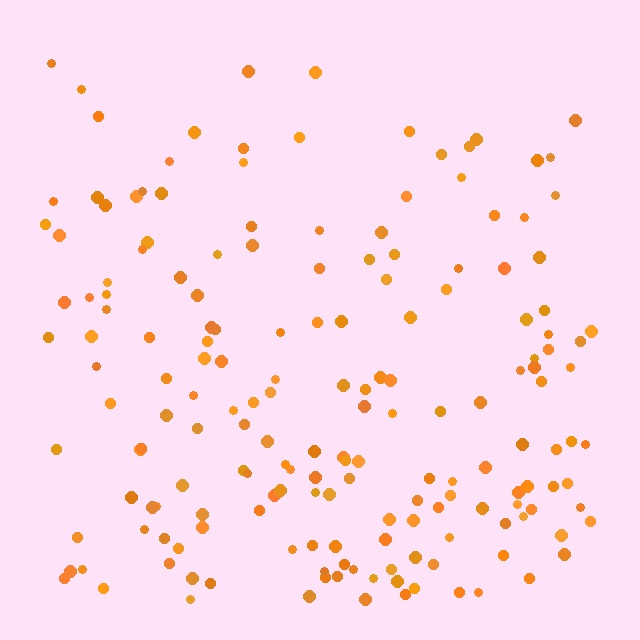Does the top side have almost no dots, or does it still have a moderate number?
Still a moderate number, just noticeably fewer than the bottom.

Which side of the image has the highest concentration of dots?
The bottom.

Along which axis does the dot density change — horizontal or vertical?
Vertical.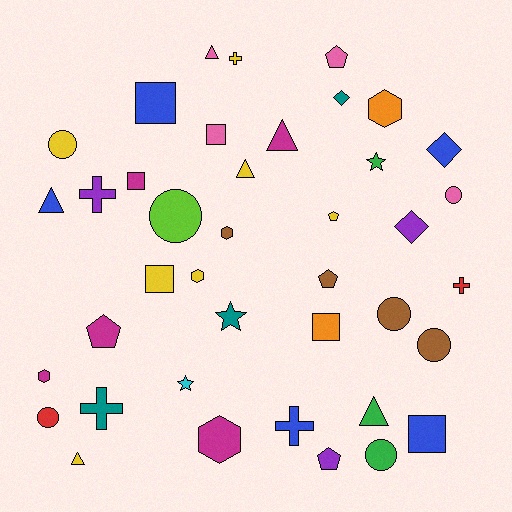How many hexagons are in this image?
There are 5 hexagons.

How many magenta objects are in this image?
There are 5 magenta objects.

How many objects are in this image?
There are 40 objects.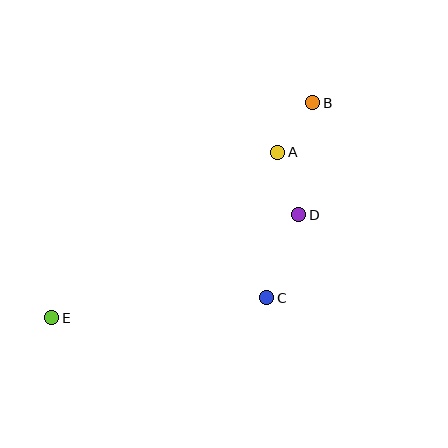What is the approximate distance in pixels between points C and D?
The distance between C and D is approximately 89 pixels.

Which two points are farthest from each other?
Points B and E are farthest from each other.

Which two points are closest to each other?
Points A and B are closest to each other.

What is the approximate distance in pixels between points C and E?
The distance between C and E is approximately 215 pixels.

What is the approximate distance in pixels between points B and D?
The distance between B and D is approximately 113 pixels.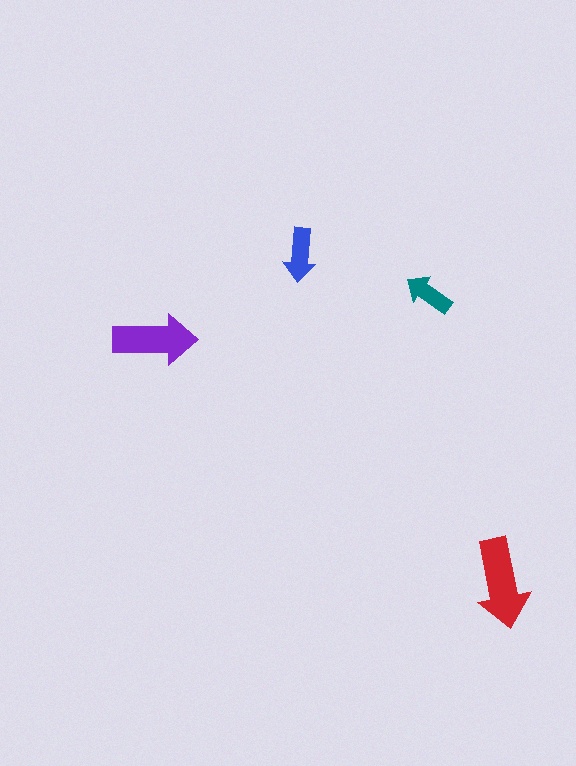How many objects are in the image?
There are 4 objects in the image.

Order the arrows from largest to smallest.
the red one, the purple one, the blue one, the teal one.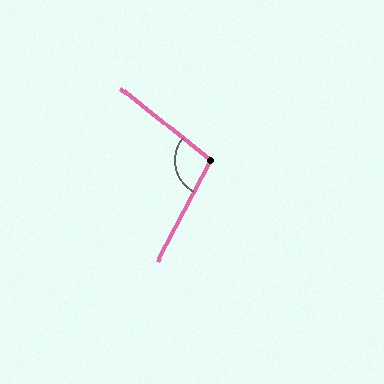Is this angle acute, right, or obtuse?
It is obtuse.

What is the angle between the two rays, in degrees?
Approximately 101 degrees.